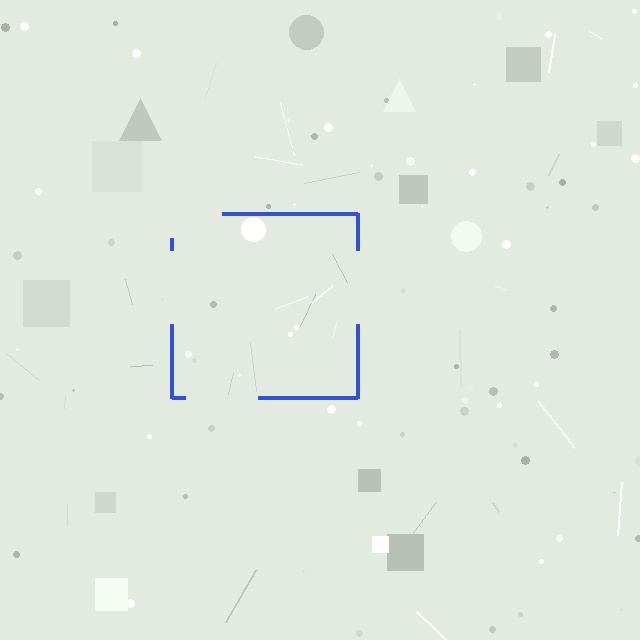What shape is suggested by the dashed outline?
The dashed outline suggests a square.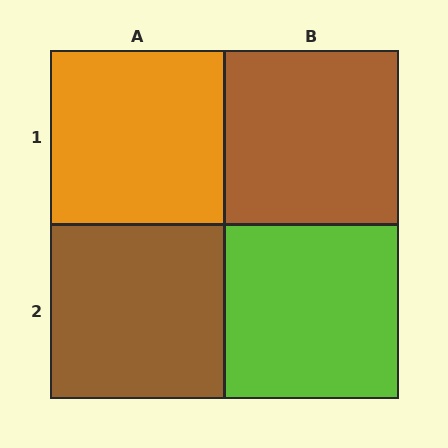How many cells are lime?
1 cell is lime.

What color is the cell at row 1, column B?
Brown.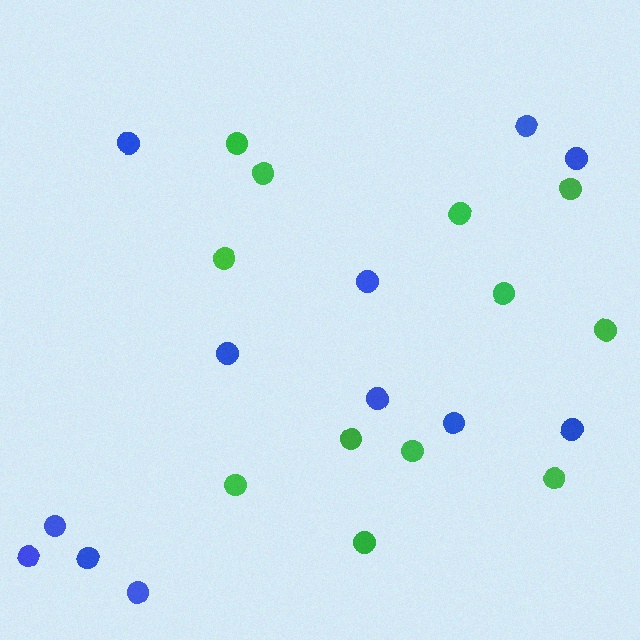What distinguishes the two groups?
There are 2 groups: one group of green circles (12) and one group of blue circles (12).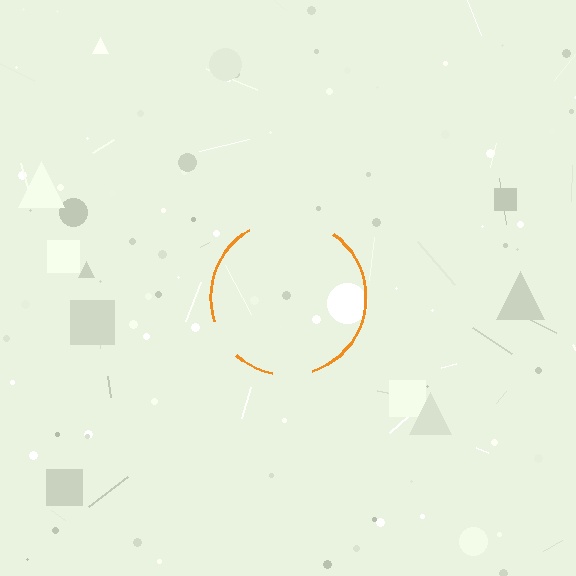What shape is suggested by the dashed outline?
The dashed outline suggests a circle.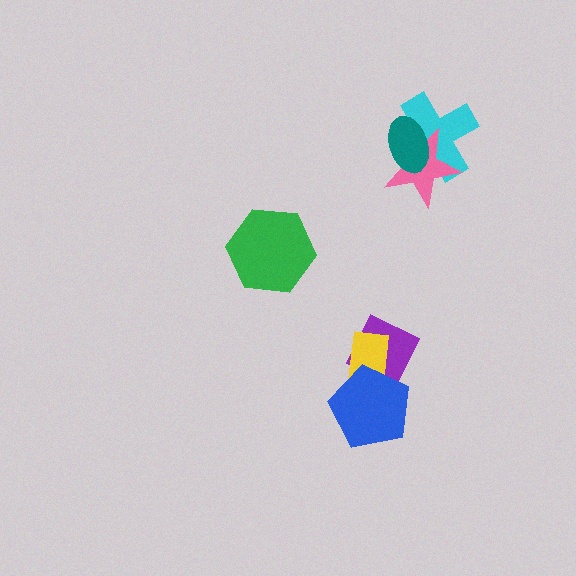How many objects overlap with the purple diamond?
2 objects overlap with the purple diamond.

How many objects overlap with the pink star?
2 objects overlap with the pink star.